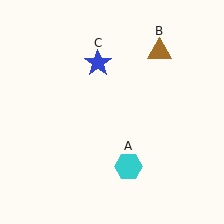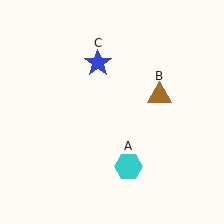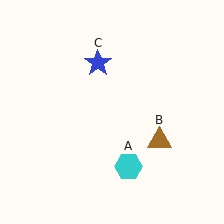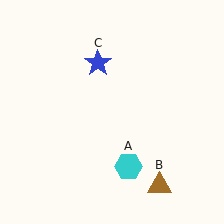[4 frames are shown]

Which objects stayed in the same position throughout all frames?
Cyan hexagon (object A) and blue star (object C) remained stationary.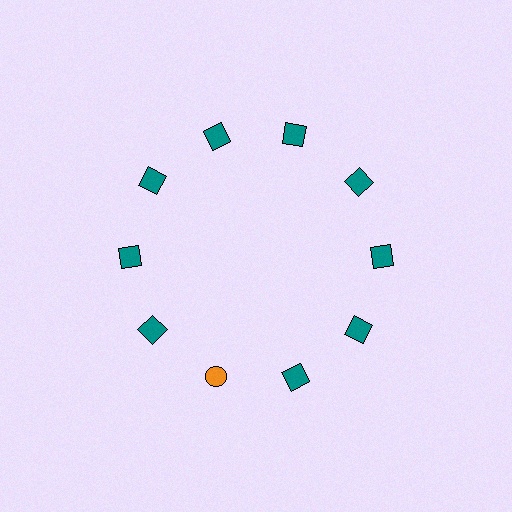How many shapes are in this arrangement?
There are 10 shapes arranged in a ring pattern.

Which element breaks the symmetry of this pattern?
The orange circle at roughly the 7 o'clock position breaks the symmetry. All other shapes are teal squares.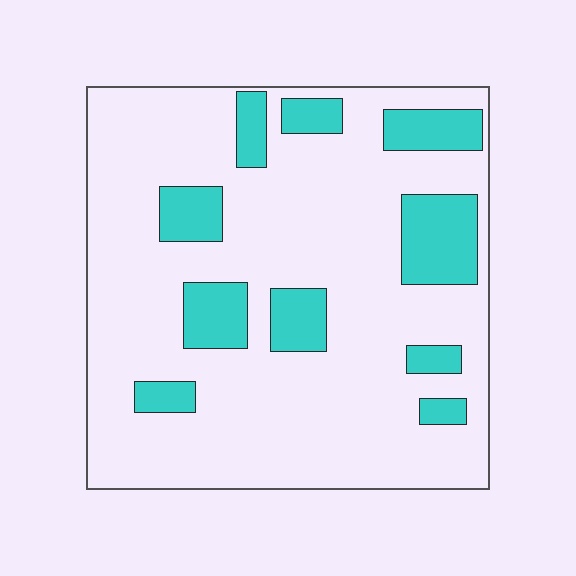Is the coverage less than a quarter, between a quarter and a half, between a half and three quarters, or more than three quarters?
Less than a quarter.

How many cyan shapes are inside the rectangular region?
10.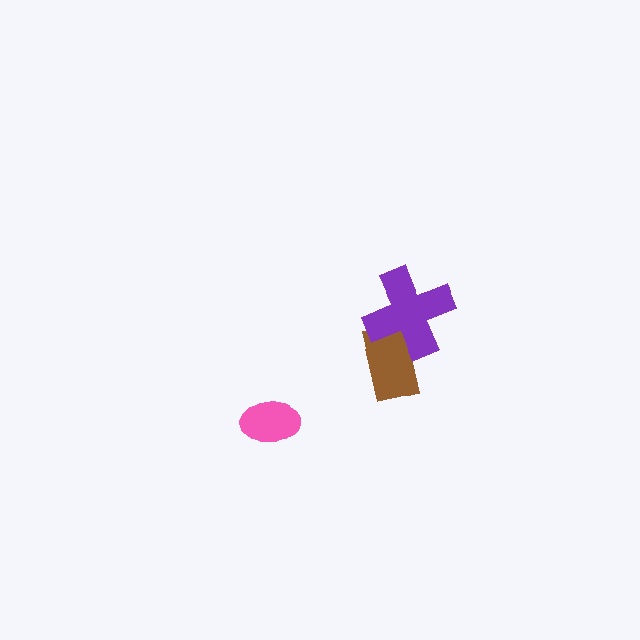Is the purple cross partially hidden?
No, no other shape covers it.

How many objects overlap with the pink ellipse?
0 objects overlap with the pink ellipse.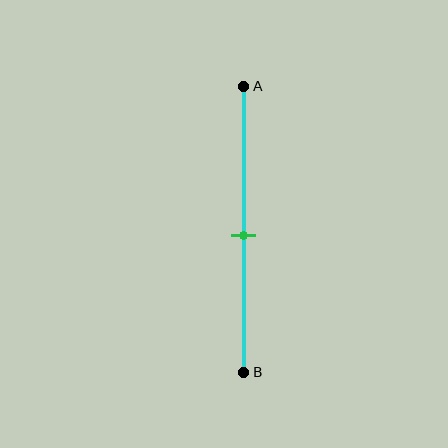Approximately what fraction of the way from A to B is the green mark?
The green mark is approximately 50% of the way from A to B.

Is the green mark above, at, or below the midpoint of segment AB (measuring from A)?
The green mark is approximately at the midpoint of segment AB.